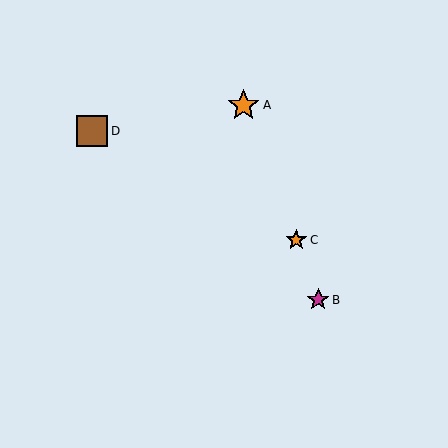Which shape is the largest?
The orange star (labeled A) is the largest.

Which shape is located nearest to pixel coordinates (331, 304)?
The magenta star (labeled B) at (318, 300) is nearest to that location.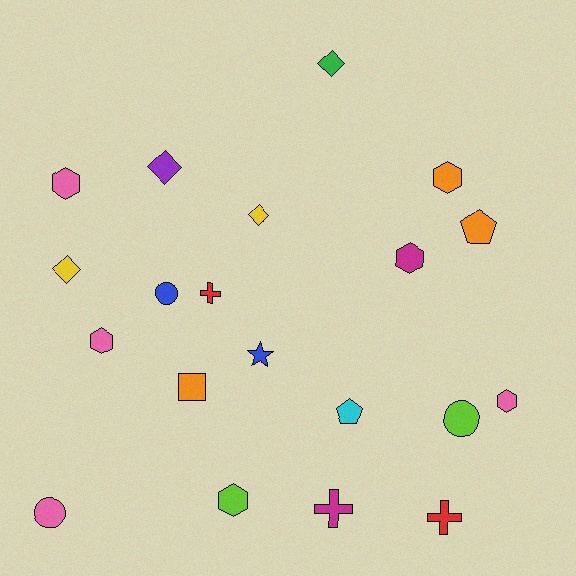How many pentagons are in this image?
There are 2 pentagons.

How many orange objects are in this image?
There are 3 orange objects.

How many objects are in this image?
There are 20 objects.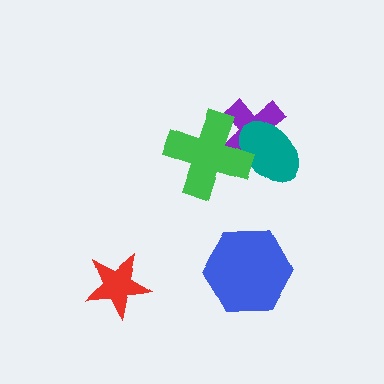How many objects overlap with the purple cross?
2 objects overlap with the purple cross.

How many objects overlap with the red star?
0 objects overlap with the red star.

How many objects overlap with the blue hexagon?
0 objects overlap with the blue hexagon.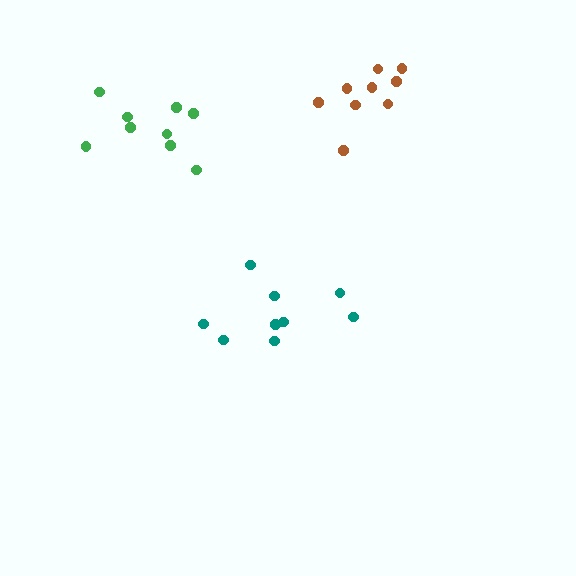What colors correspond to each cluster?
The clusters are colored: teal, brown, green.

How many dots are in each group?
Group 1: 9 dots, Group 2: 9 dots, Group 3: 9 dots (27 total).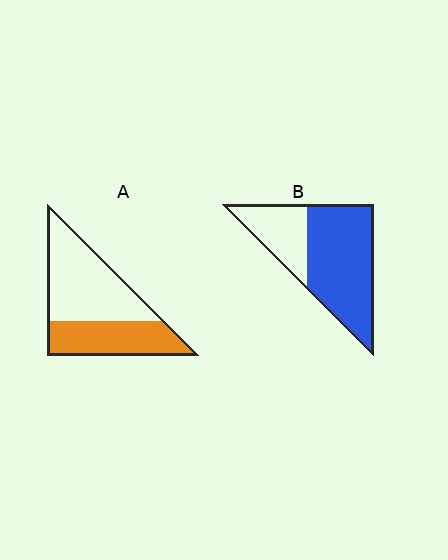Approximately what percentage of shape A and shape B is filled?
A is approximately 40% and B is approximately 70%.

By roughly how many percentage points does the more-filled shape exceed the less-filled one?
By roughly 30 percentage points (B over A).